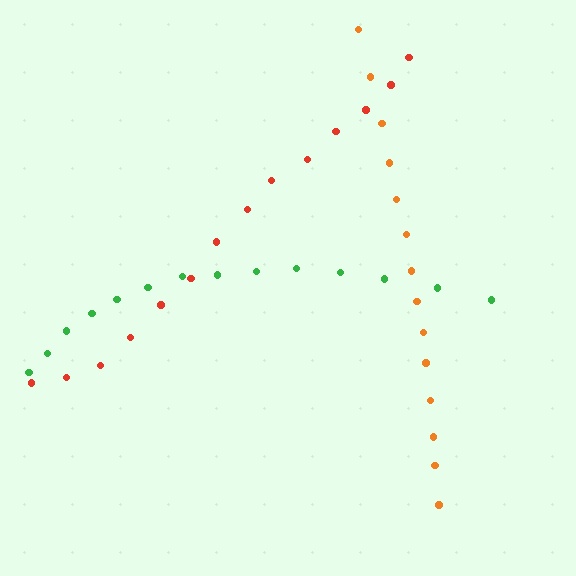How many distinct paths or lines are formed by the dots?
There are 3 distinct paths.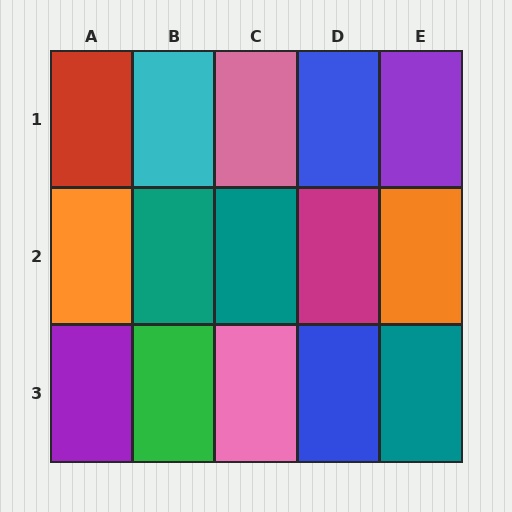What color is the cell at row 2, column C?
Teal.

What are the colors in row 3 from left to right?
Purple, green, pink, blue, teal.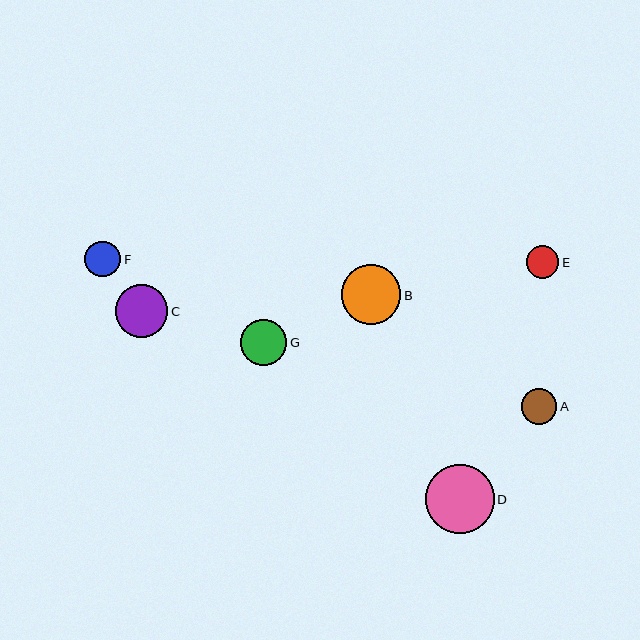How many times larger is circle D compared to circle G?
Circle D is approximately 1.5 times the size of circle G.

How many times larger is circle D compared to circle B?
Circle D is approximately 1.2 times the size of circle B.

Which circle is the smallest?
Circle E is the smallest with a size of approximately 33 pixels.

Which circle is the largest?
Circle D is the largest with a size of approximately 69 pixels.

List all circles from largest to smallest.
From largest to smallest: D, B, C, G, F, A, E.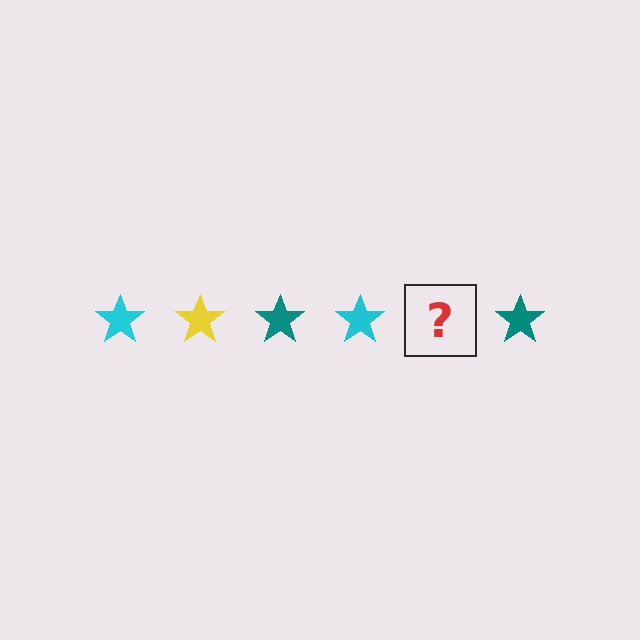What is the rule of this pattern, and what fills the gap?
The rule is that the pattern cycles through cyan, yellow, teal stars. The gap should be filled with a yellow star.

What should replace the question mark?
The question mark should be replaced with a yellow star.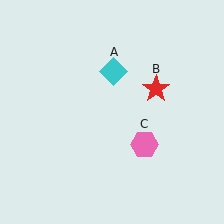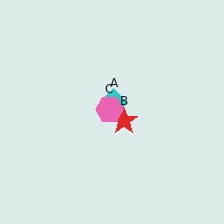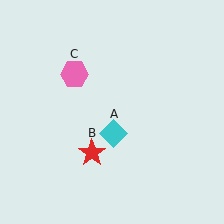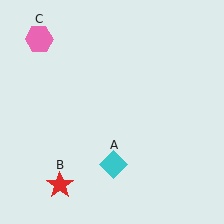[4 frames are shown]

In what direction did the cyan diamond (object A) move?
The cyan diamond (object A) moved down.